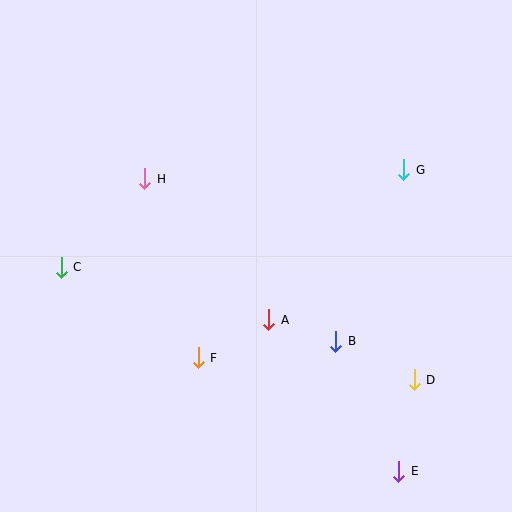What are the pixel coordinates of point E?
Point E is at (399, 471).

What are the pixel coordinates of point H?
Point H is at (145, 179).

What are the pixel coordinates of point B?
Point B is at (336, 341).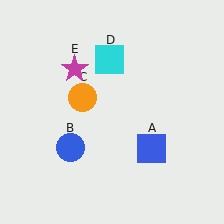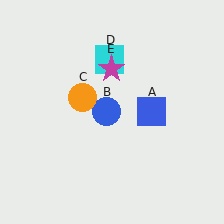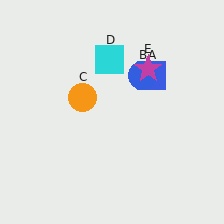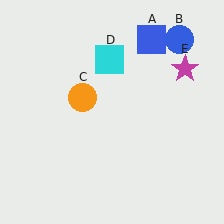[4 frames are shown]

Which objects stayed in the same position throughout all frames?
Orange circle (object C) and cyan square (object D) remained stationary.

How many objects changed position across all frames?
3 objects changed position: blue square (object A), blue circle (object B), magenta star (object E).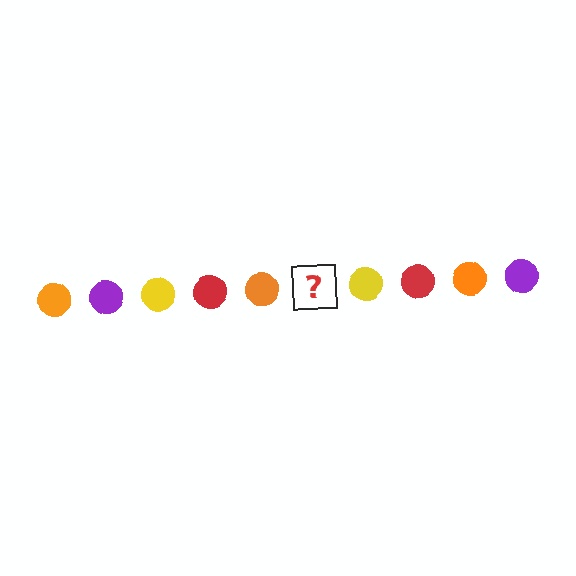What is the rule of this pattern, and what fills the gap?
The rule is that the pattern cycles through orange, purple, yellow, red circles. The gap should be filled with a purple circle.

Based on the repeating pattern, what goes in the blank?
The blank should be a purple circle.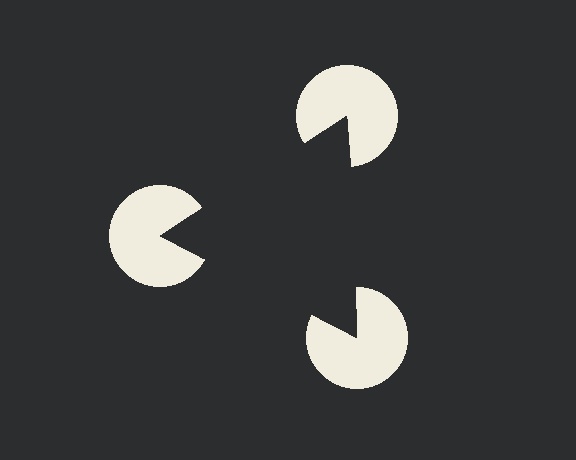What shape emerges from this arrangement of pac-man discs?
An illusory triangle — its edges are inferred from the aligned wedge cuts in the pac-man discs, not physically drawn.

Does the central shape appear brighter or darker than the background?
It typically appears slightly darker than the background, even though no actual brightness change is drawn.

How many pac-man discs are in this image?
There are 3 — one at each vertex of the illusory triangle.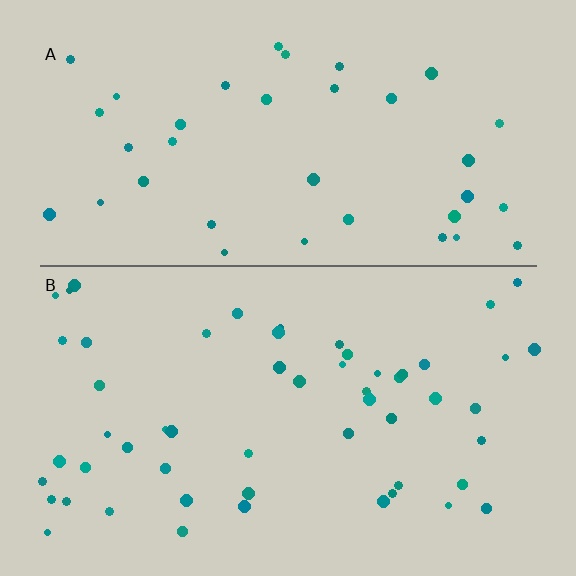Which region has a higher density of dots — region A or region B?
B (the bottom).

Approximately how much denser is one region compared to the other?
Approximately 1.5× — region B over region A.